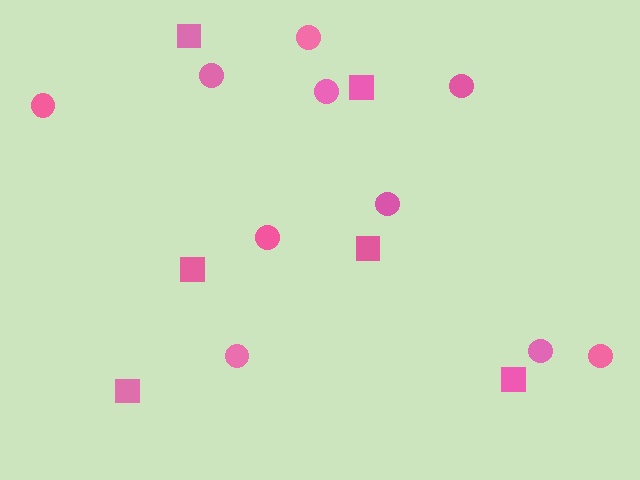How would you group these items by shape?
There are 2 groups: one group of circles (10) and one group of squares (6).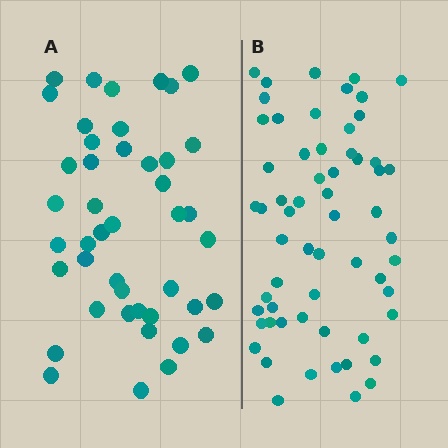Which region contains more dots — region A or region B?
Region B (the right region) has more dots.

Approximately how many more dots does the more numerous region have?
Region B has approximately 15 more dots than region A.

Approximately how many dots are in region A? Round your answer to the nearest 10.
About 40 dots. (The exact count is 44, which rounds to 40.)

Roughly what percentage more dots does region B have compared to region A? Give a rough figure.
About 35% more.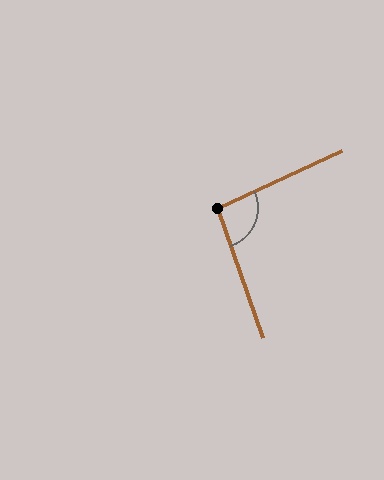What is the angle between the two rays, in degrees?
Approximately 96 degrees.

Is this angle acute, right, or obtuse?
It is obtuse.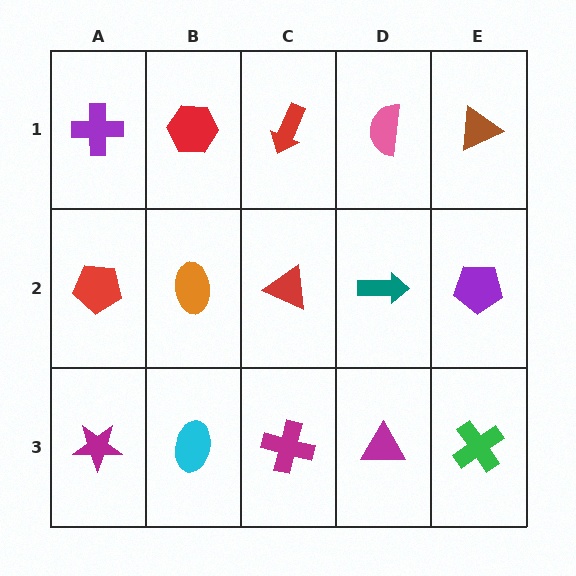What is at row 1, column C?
A red arrow.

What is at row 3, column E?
A green cross.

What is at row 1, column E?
A brown triangle.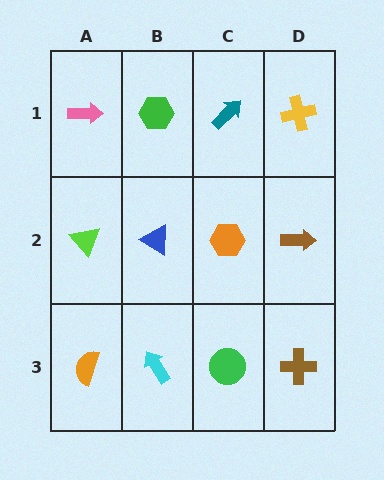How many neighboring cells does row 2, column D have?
3.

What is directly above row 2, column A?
A pink arrow.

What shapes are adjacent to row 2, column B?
A green hexagon (row 1, column B), a cyan arrow (row 3, column B), a lime triangle (row 2, column A), an orange hexagon (row 2, column C).